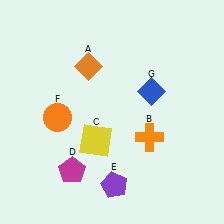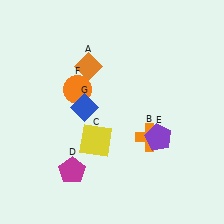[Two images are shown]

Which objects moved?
The objects that moved are: the purple pentagon (E), the orange circle (F), the blue diamond (G).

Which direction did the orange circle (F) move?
The orange circle (F) moved up.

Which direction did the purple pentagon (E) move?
The purple pentagon (E) moved up.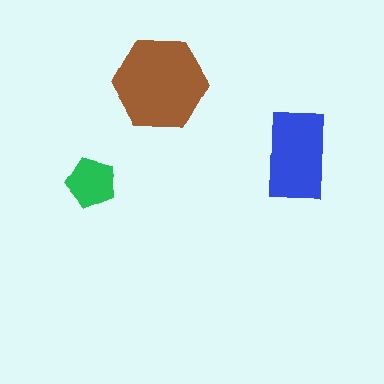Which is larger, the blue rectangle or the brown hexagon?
The brown hexagon.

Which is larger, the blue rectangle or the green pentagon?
The blue rectangle.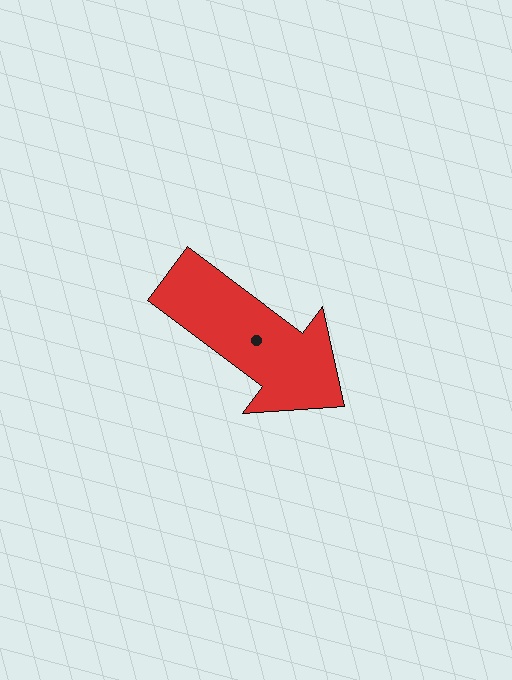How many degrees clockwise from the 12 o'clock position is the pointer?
Approximately 127 degrees.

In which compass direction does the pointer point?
Southeast.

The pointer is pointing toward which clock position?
Roughly 4 o'clock.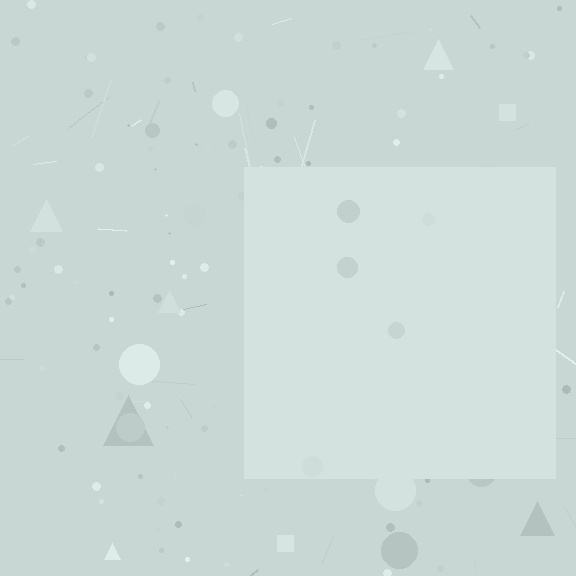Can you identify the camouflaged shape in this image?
The camouflaged shape is a square.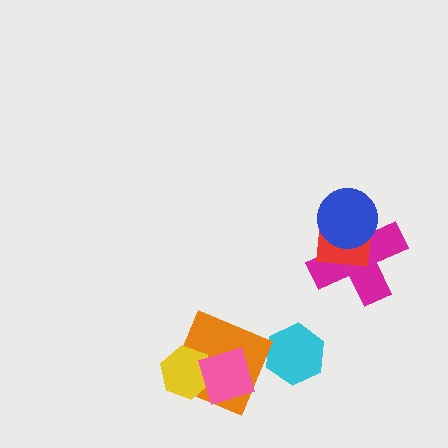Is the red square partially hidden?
Yes, it is partially covered by another shape.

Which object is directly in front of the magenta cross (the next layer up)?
The red square is directly in front of the magenta cross.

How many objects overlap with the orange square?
2 objects overlap with the orange square.